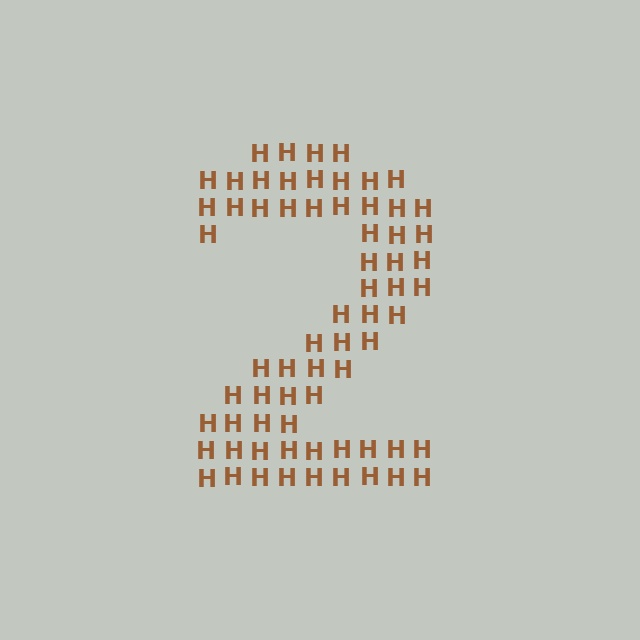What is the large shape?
The large shape is the digit 2.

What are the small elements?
The small elements are letter H's.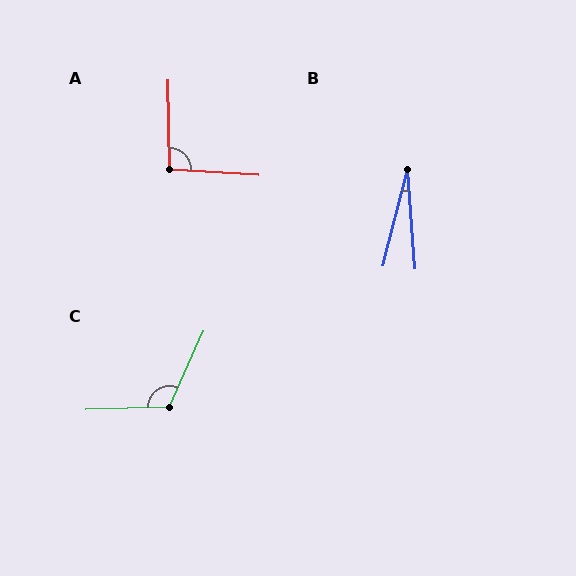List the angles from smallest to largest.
B (18°), A (95°), C (116°).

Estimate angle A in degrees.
Approximately 95 degrees.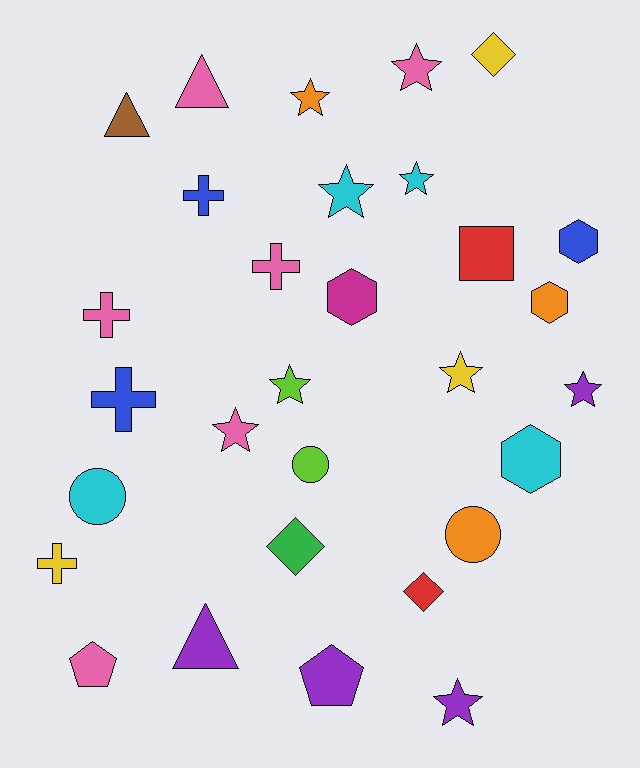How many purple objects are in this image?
There are 4 purple objects.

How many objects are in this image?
There are 30 objects.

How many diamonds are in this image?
There are 3 diamonds.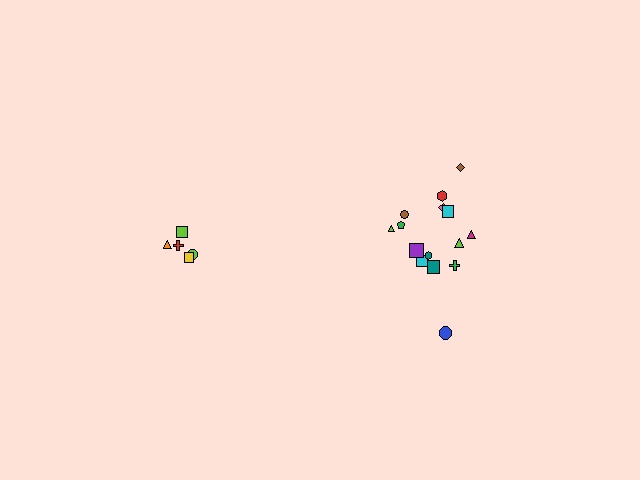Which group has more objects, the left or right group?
The right group.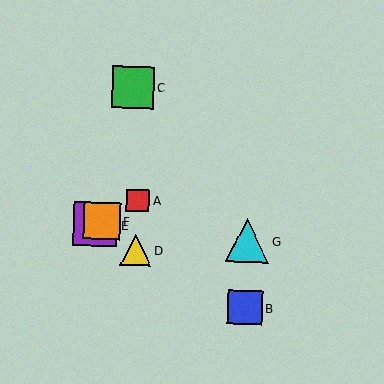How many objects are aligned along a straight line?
3 objects (A, E, F) are aligned along a straight line.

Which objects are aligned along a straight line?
Objects A, E, F are aligned along a straight line.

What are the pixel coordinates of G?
Object G is at (247, 241).